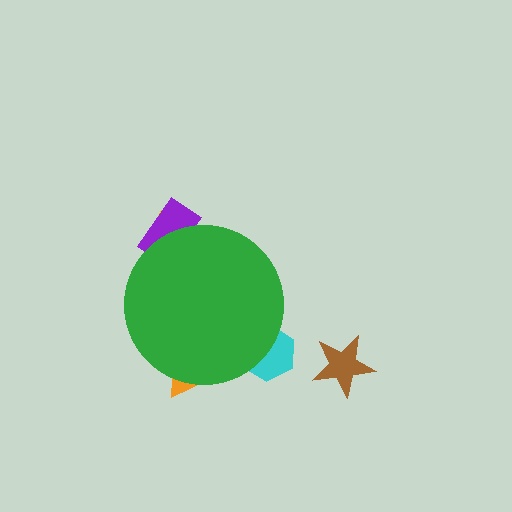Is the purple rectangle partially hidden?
Yes, the purple rectangle is partially hidden behind the green circle.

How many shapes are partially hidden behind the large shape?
4 shapes are partially hidden.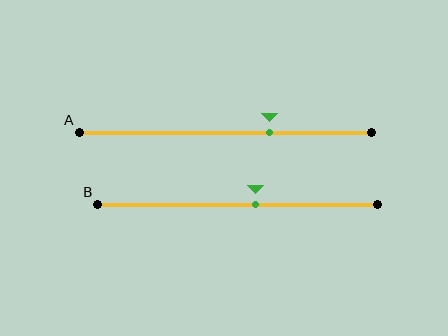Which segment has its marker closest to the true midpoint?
Segment B has its marker closest to the true midpoint.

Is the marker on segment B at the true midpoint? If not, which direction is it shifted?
No, the marker on segment B is shifted to the right by about 6% of the segment length.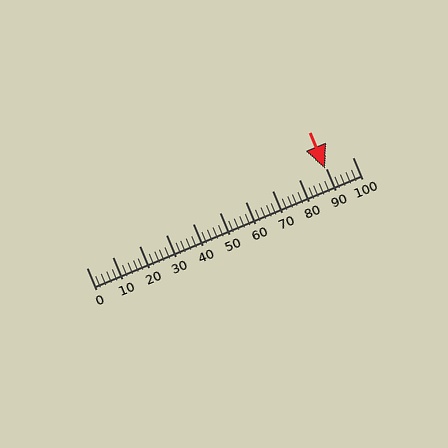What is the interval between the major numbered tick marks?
The major tick marks are spaced 10 units apart.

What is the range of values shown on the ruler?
The ruler shows values from 0 to 100.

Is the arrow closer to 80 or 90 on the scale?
The arrow is closer to 90.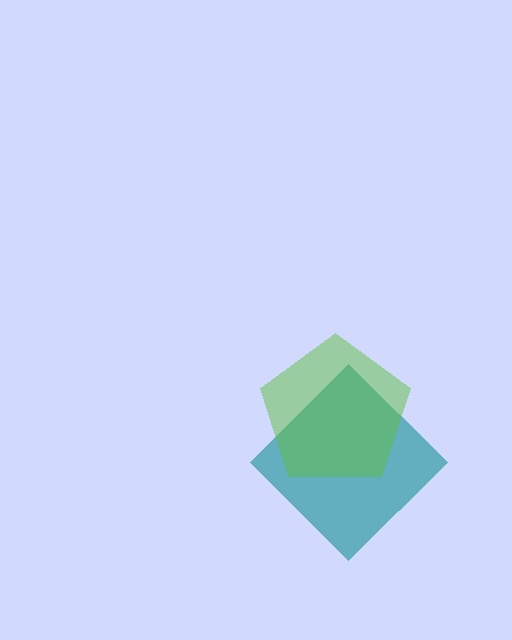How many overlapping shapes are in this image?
There are 2 overlapping shapes in the image.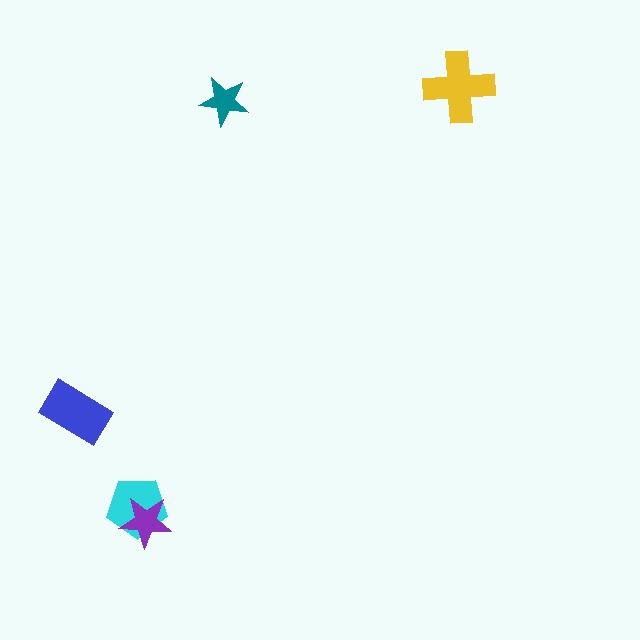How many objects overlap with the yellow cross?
0 objects overlap with the yellow cross.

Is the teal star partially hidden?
No, no other shape covers it.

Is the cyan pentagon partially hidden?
Yes, it is partially covered by another shape.